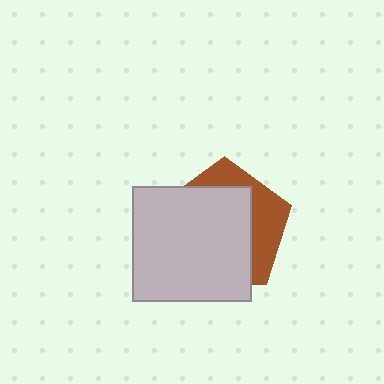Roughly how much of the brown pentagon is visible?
A small part of it is visible (roughly 33%).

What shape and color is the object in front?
The object in front is a light gray rectangle.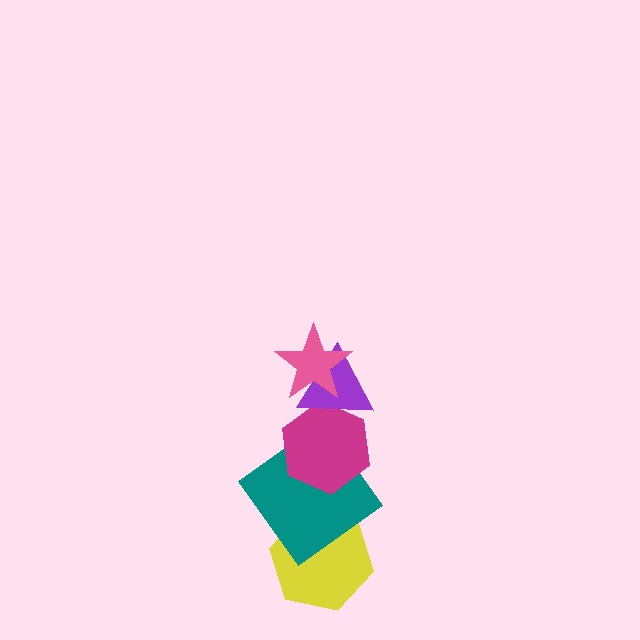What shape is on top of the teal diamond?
The magenta hexagon is on top of the teal diamond.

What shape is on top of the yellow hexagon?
The teal diamond is on top of the yellow hexagon.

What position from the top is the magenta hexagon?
The magenta hexagon is 3rd from the top.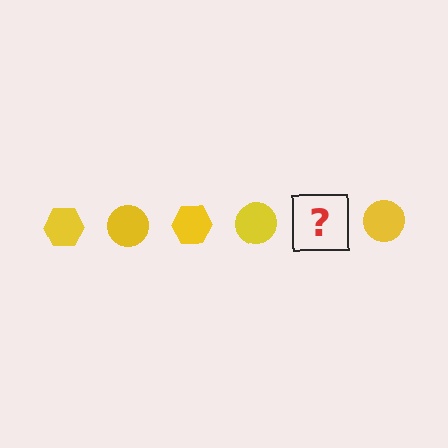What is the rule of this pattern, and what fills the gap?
The rule is that the pattern cycles through hexagon, circle shapes in yellow. The gap should be filled with a yellow hexagon.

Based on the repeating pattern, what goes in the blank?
The blank should be a yellow hexagon.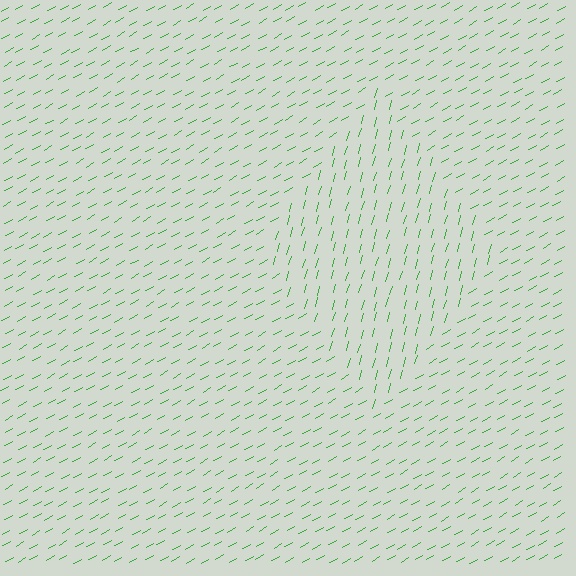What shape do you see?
I see a diamond.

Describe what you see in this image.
The image is filled with small green line segments. A diamond region in the image has lines oriented differently from the surrounding lines, creating a visible texture boundary.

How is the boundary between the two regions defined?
The boundary is defined purely by a change in line orientation (approximately 45 degrees difference). All lines are the same color and thickness.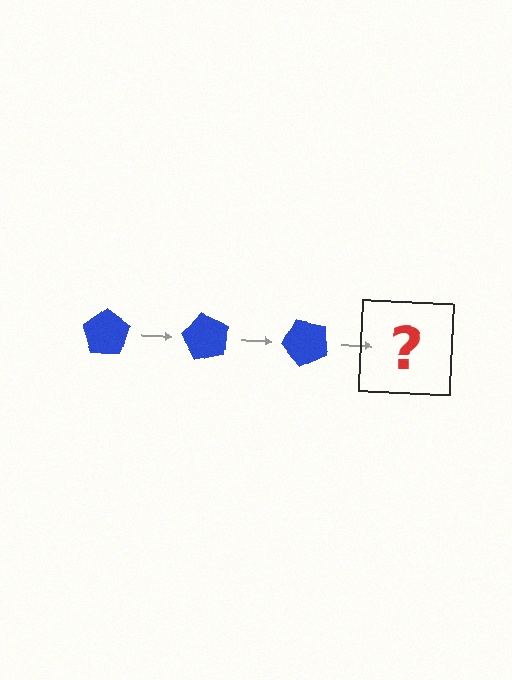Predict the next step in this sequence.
The next step is a blue pentagon rotated 180 degrees.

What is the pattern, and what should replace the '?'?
The pattern is that the pentagon rotates 60 degrees each step. The '?' should be a blue pentagon rotated 180 degrees.